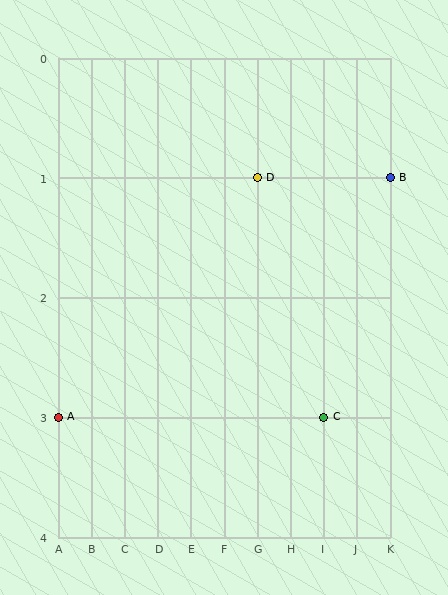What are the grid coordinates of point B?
Point B is at grid coordinates (K, 1).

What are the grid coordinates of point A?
Point A is at grid coordinates (A, 3).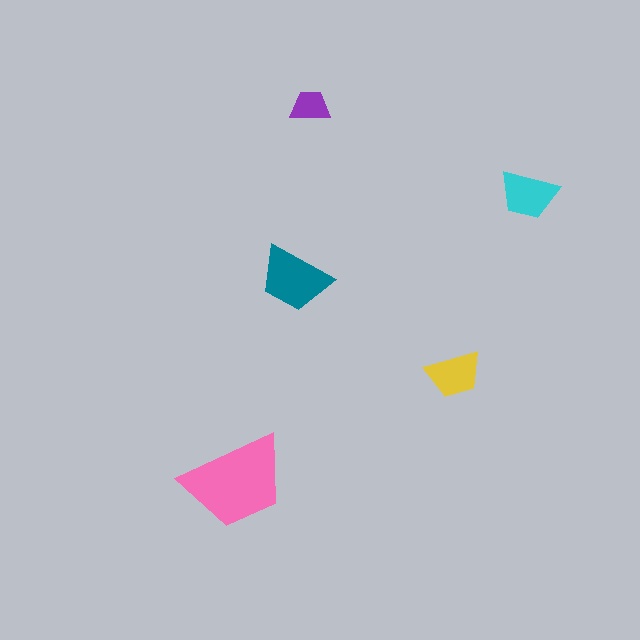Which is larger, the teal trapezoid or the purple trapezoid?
The teal one.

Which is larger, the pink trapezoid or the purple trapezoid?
The pink one.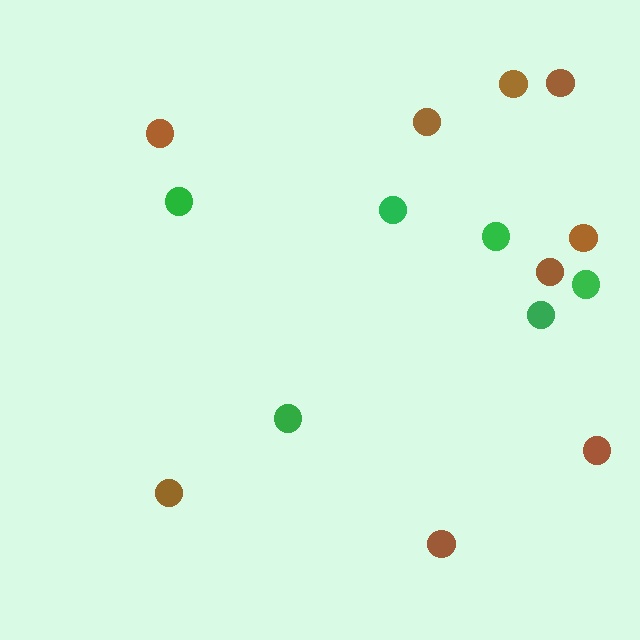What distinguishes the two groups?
There are 2 groups: one group of brown circles (9) and one group of green circles (6).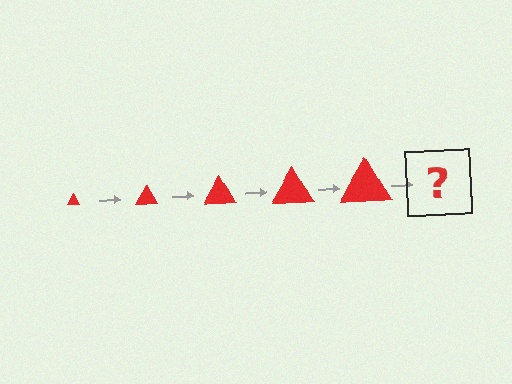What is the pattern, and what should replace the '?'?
The pattern is that the triangle gets progressively larger each step. The '?' should be a red triangle, larger than the previous one.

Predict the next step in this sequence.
The next step is a red triangle, larger than the previous one.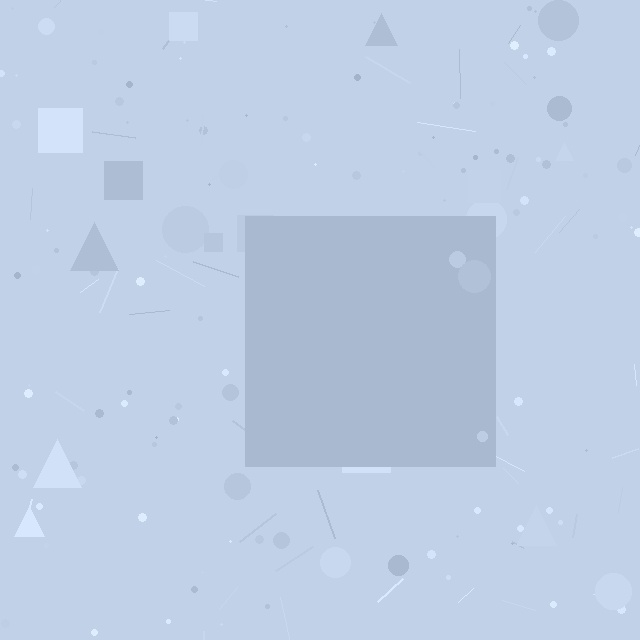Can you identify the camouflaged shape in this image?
The camouflaged shape is a square.